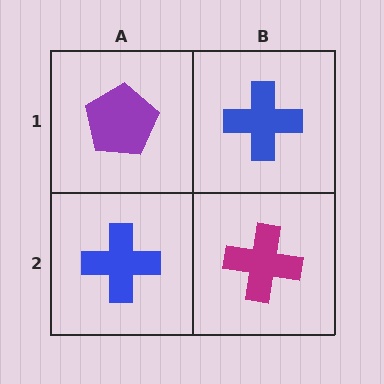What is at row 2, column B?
A magenta cross.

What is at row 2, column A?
A blue cross.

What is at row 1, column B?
A blue cross.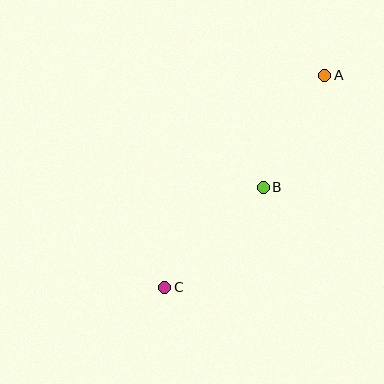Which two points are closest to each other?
Points A and B are closest to each other.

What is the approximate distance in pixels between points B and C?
The distance between B and C is approximately 140 pixels.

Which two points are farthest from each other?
Points A and C are farthest from each other.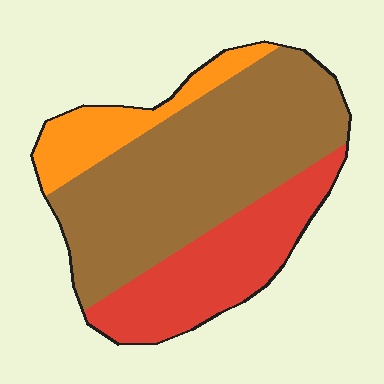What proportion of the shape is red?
Red covers around 30% of the shape.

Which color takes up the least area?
Orange, at roughly 15%.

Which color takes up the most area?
Brown, at roughly 55%.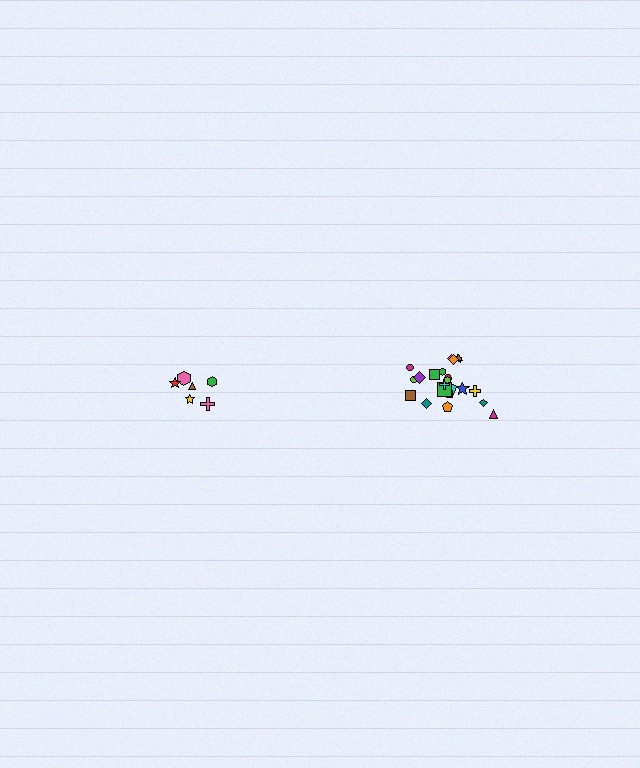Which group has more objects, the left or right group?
The right group.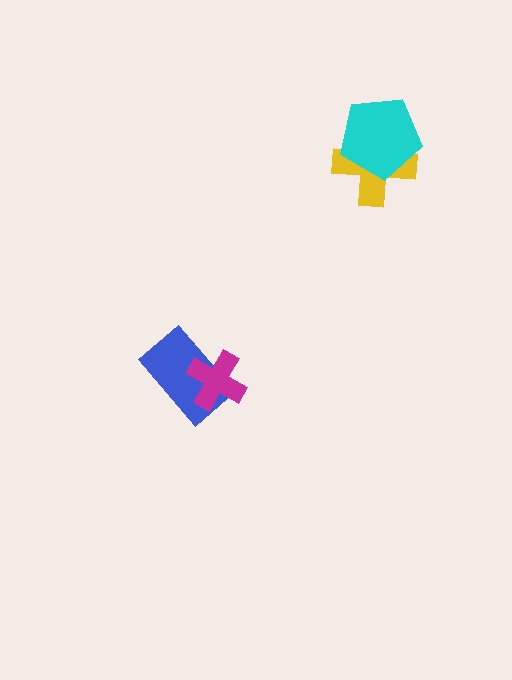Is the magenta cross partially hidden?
No, no other shape covers it.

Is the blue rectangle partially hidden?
Yes, it is partially covered by another shape.